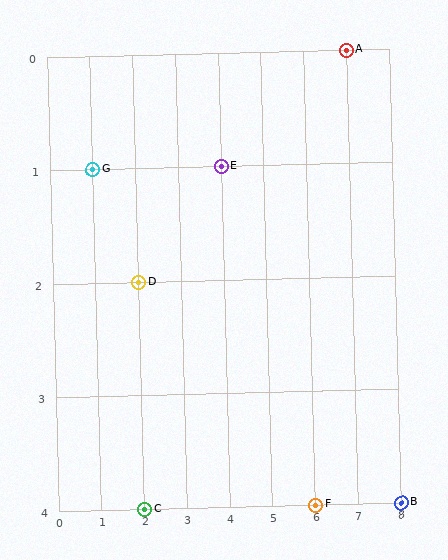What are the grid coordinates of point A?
Point A is at grid coordinates (7, 0).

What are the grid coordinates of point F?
Point F is at grid coordinates (6, 4).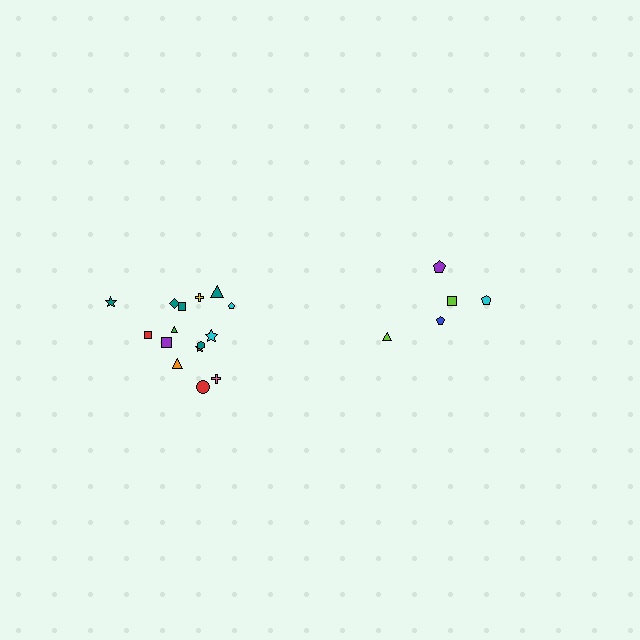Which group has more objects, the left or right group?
The left group.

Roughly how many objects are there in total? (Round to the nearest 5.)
Roughly 20 objects in total.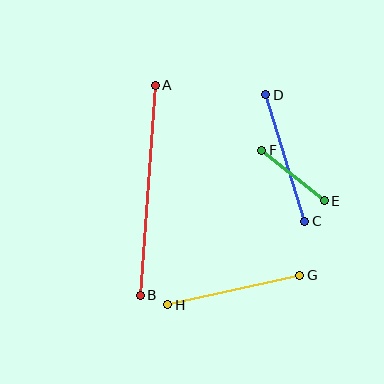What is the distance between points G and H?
The distance is approximately 135 pixels.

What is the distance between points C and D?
The distance is approximately 132 pixels.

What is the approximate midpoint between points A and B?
The midpoint is at approximately (148, 190) pixels.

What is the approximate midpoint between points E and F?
The midpoint is at approximately (293, 176) pixels.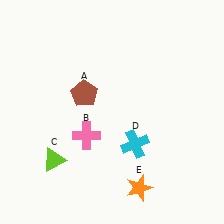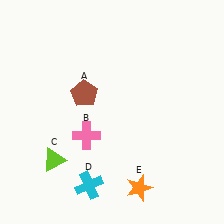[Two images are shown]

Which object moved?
The cyan cross (D) moved left.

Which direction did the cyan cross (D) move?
The cyan cross (D) moved left.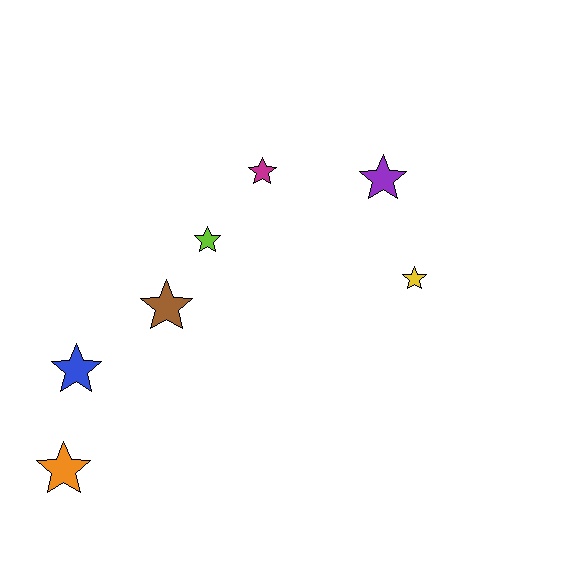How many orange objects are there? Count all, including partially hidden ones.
There is 1 orange object.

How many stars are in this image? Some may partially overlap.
There are 7 stars.